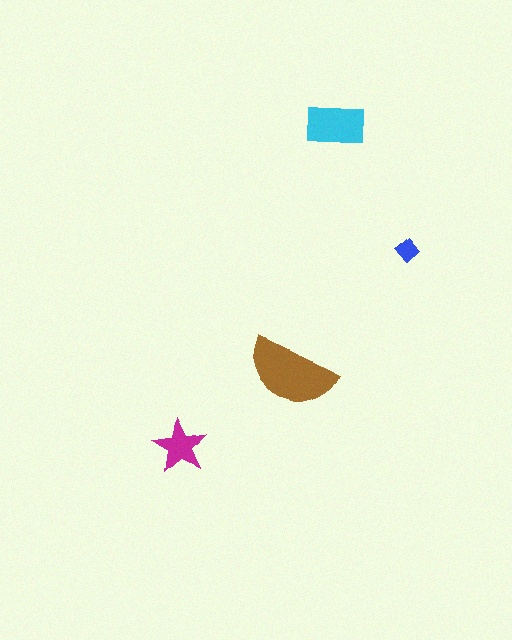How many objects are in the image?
There are 4 objects in the image.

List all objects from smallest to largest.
The blue diamond, the magenta star, the cyan rectangle, the brown semicircle.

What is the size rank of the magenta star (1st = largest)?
3rd.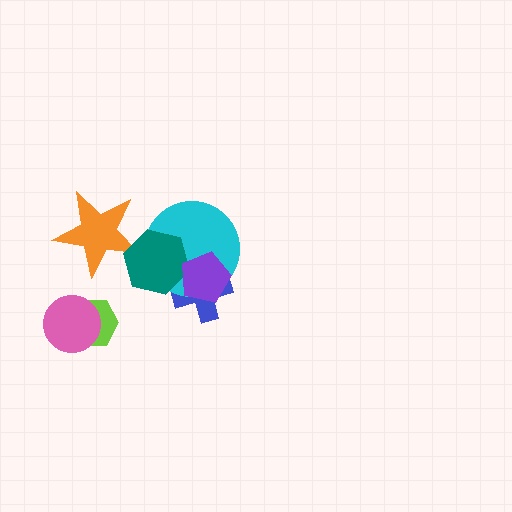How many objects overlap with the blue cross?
3 objects overlap with the blue cross.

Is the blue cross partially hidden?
Yes, it is partially covered by another shape.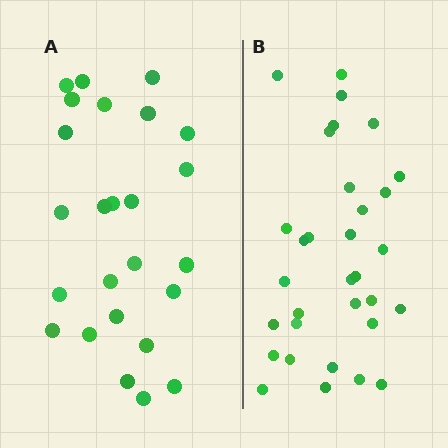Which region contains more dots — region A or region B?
Region B (the right region) has more dots.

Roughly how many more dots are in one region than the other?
Region B has roughly 8 or so more dots than region A.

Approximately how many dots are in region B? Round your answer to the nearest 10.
About 30 dots. (The exact count is 32, which rounds to 30.)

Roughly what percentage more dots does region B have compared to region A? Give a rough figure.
About 30% more.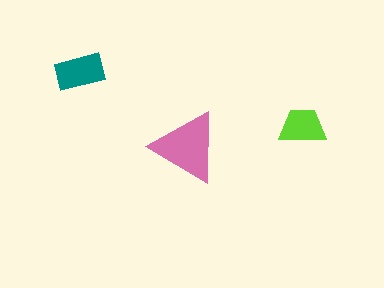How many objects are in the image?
There are 3 objects in the image.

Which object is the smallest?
The lime trapezoid.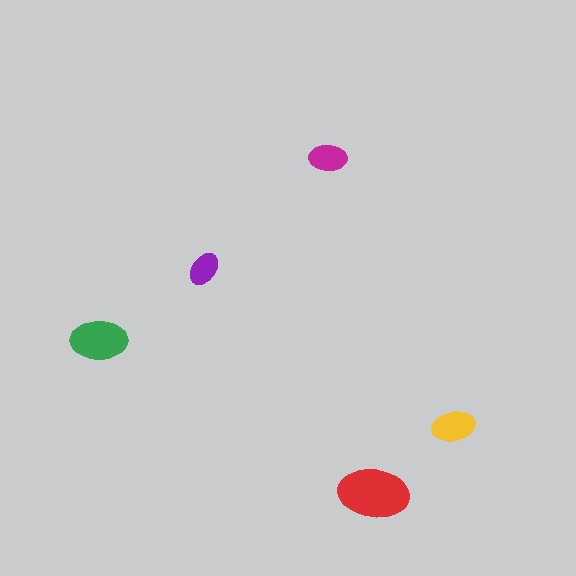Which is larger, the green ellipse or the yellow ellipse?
The green one.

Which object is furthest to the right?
The yellow ellipse is rightmost.